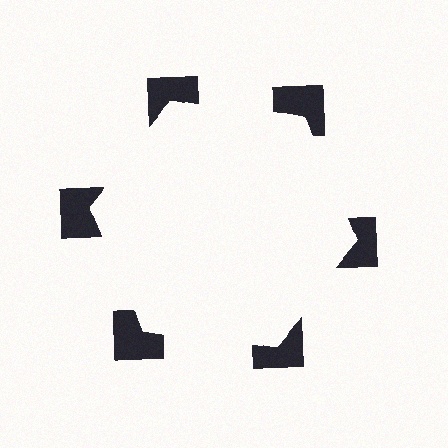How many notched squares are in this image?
There are 6 — one at each vertex of the illusory hexagon.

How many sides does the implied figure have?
6 sides.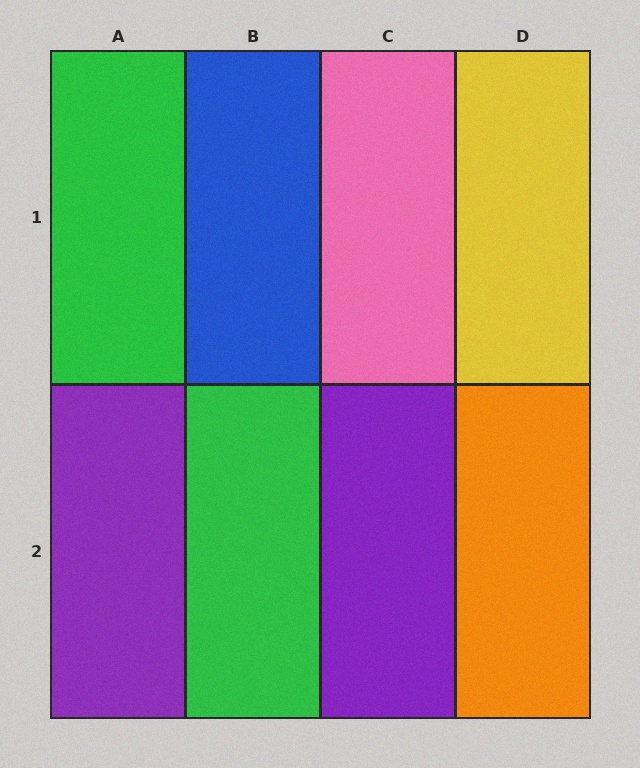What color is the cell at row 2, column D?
Orange.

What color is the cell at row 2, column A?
Purple.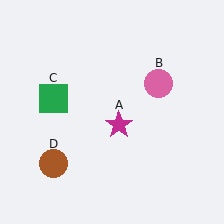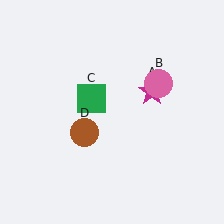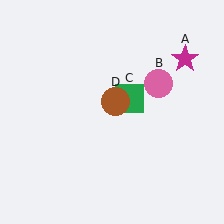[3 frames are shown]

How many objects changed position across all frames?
3 objects changed position: magenta star (object A), green square (object C), brown circle (object D).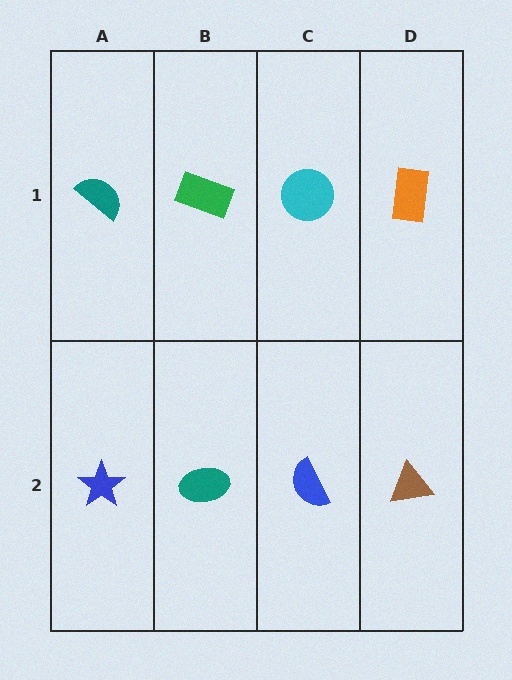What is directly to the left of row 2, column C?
A teal ellipse.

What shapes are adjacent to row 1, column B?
A teal ellipse (row 2, column B), a teal semicircle (row 1, column A), a cyan circle (row 1, column C).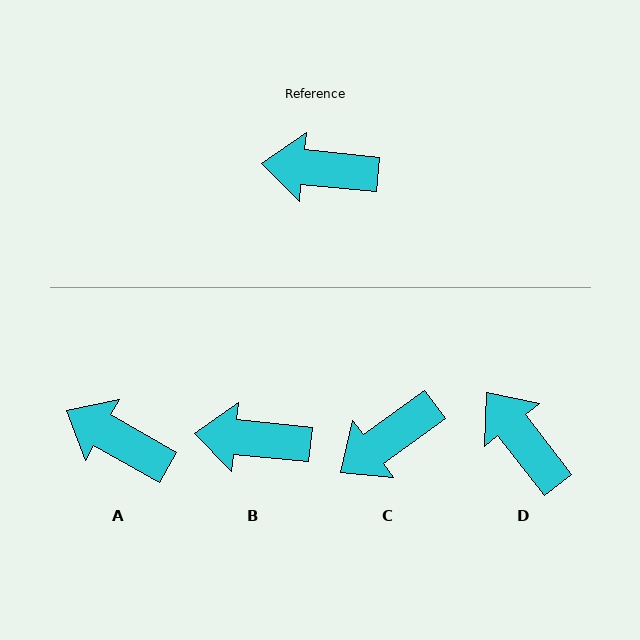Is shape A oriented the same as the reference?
No, it is off by about 24 degrees.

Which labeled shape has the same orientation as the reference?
B.